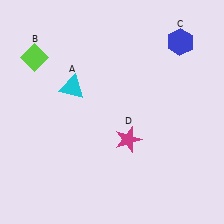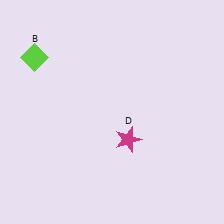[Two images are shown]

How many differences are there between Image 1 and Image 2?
There are 2 differences between the two images.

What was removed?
The cyan triangle (A), the blue hexagon (C) were removed in Image 2.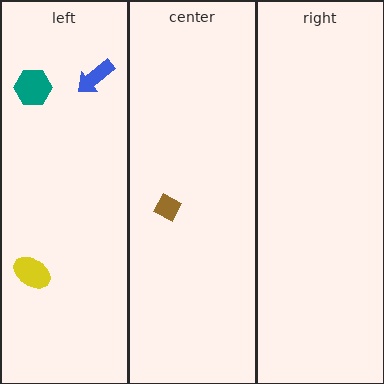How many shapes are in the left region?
3.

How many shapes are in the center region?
1.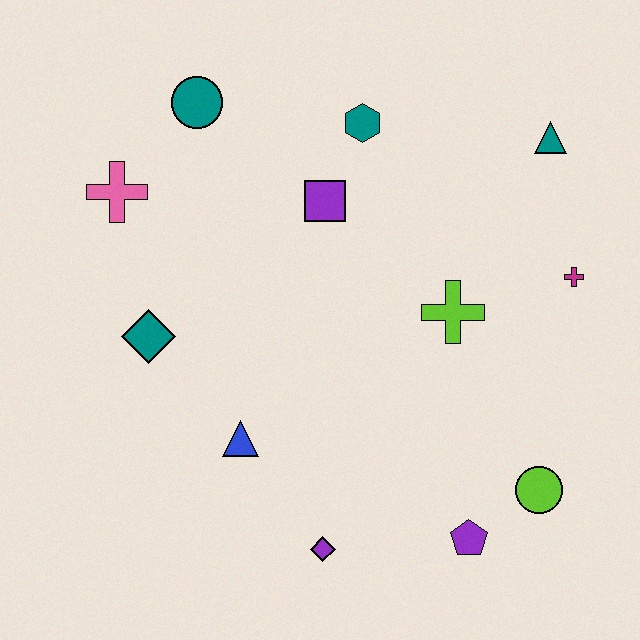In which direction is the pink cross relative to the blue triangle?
The pink cross is above the blue triangle.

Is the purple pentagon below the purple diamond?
No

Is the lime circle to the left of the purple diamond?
No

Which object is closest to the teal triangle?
The magenta cross is closest to the teal triangle.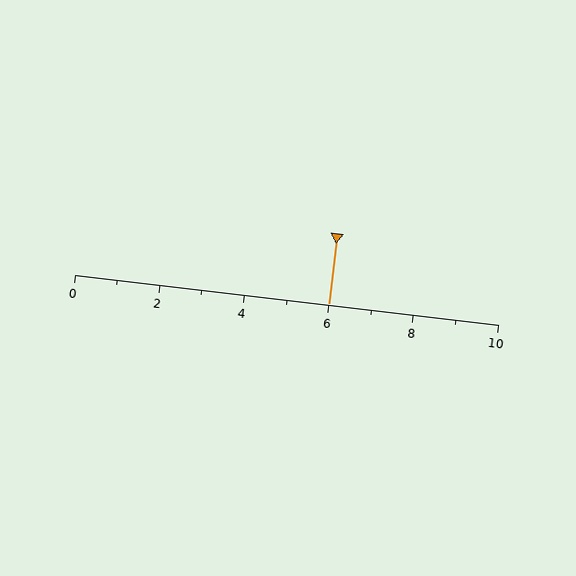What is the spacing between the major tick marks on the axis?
The major ticks are spaced 2 apart.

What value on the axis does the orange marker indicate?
The marker indicates approximately 6.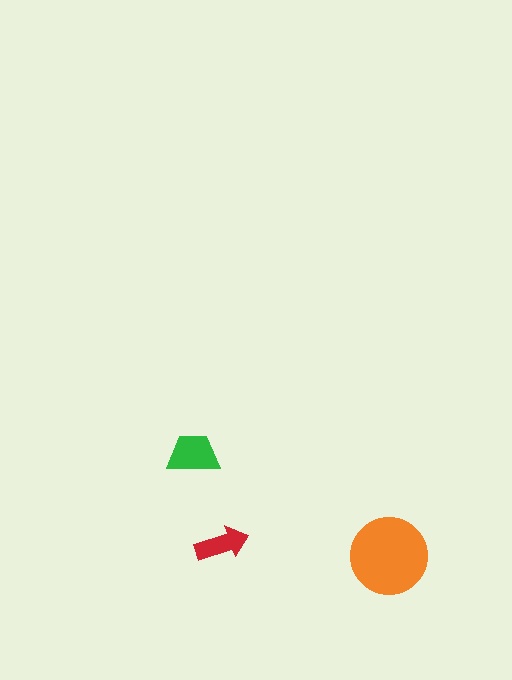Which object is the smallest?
The red arrow.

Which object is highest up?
The green trapezoid is topmost.